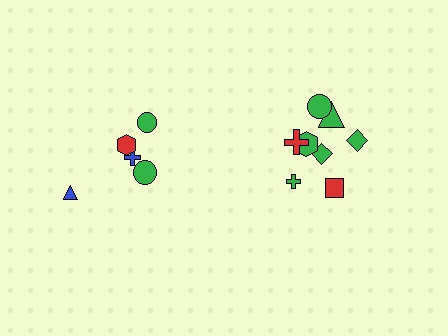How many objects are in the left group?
There are 5 objects.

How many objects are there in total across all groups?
There are 13 objects.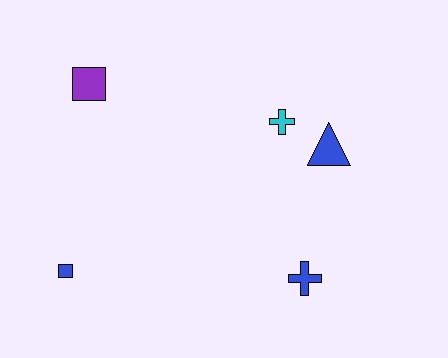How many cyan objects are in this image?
There is 1 cyan object.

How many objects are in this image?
There are 5 objects.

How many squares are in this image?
There are 2 squares.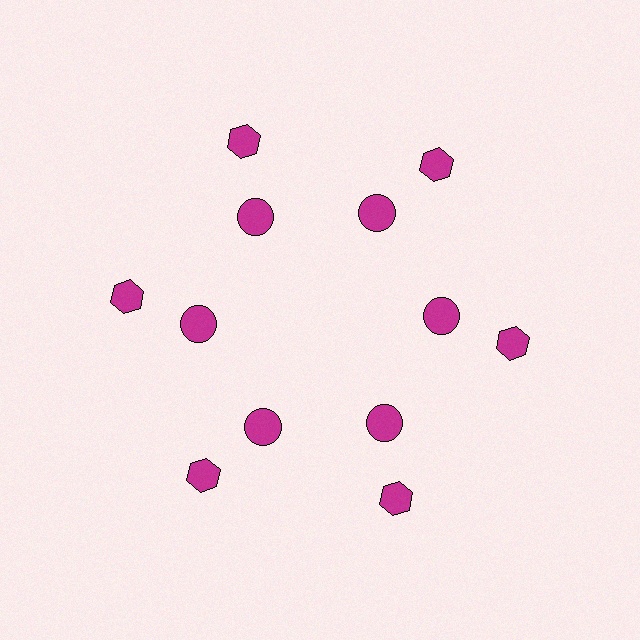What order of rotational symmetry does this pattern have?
This pattern has 6-fold rotational symmetry.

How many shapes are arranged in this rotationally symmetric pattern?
There are 12 shapes, arranged in 6 groups of 2.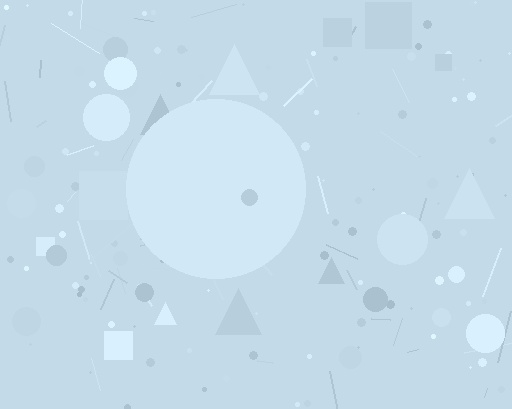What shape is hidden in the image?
A circle is hidden in the image.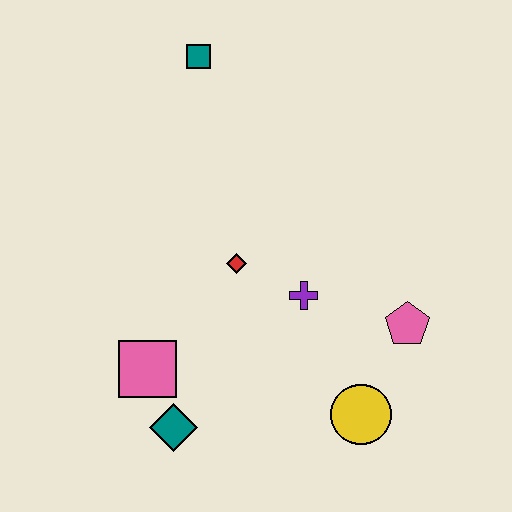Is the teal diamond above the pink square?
No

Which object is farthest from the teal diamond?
The teal square is farthest from the teal diamond.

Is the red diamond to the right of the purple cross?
No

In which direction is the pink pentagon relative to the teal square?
The pink pentagon is below the teal square.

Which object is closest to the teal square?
The red diamond is closest to the teal square.